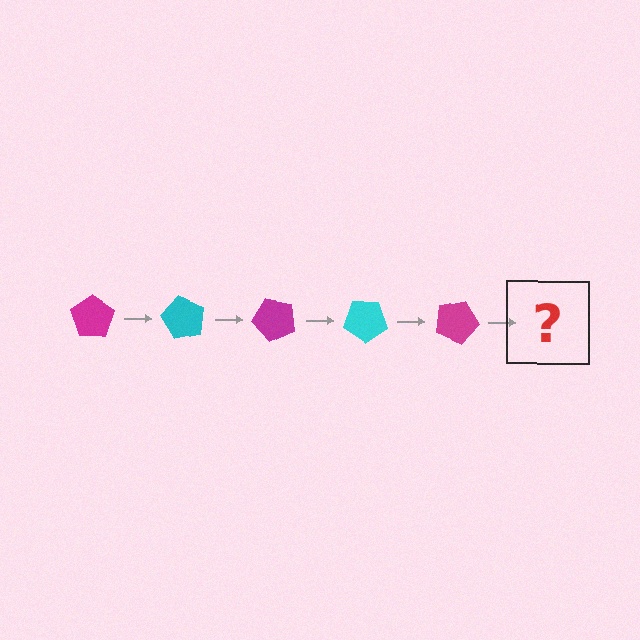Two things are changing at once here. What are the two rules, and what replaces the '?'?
The two rules are that it rotates 60 degrees each step and the color cycles through magenta and cyan. The '?' should be a cyan pentagon, rotated 300 degrees from the start.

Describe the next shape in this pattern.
It should be a cyan pentagon, rotated 300 degrees from the start.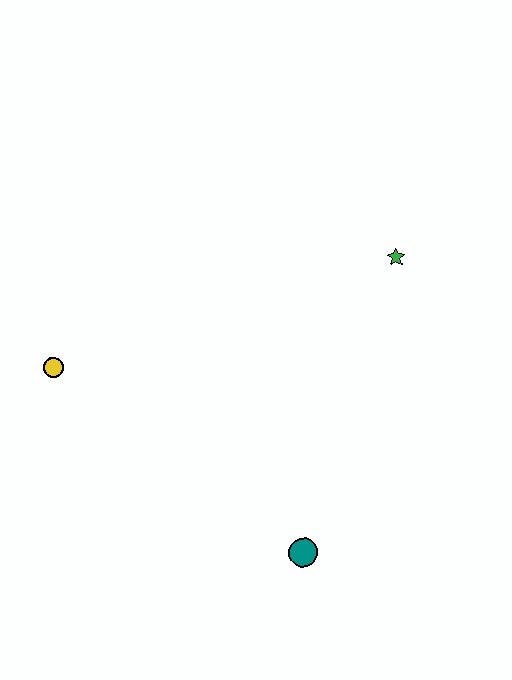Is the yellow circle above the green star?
No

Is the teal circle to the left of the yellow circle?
No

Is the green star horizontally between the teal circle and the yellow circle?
No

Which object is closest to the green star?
The teal circle is closest to the green star.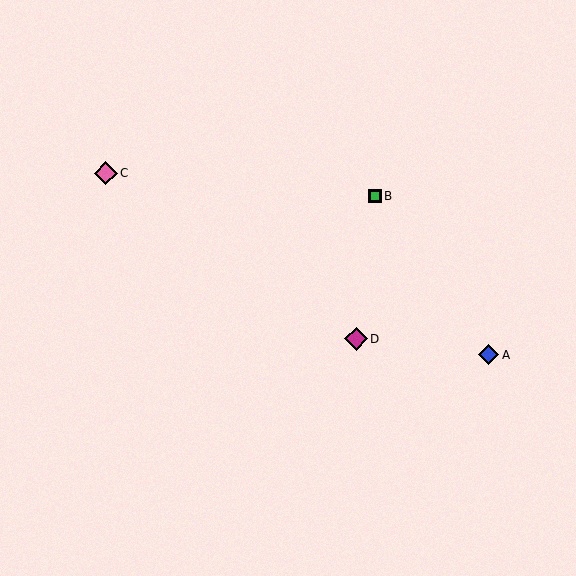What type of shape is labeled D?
Shape D is a magenta diamond.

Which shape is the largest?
The pink diamond (labeled C) is the largest.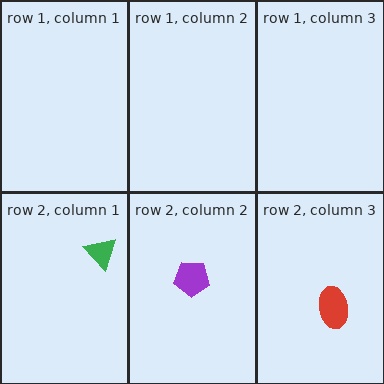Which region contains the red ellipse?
The row 2, column 3 region.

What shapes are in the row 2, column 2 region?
The purple pentagon.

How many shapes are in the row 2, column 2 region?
1.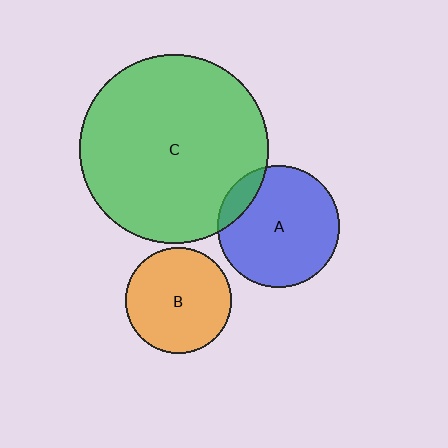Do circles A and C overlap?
Yes.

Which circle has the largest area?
Circle C (green).